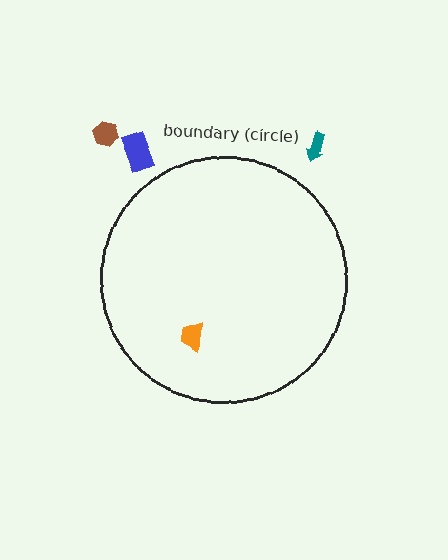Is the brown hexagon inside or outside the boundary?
Outside.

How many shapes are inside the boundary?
1 inside, 3 outside.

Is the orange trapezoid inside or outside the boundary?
Inside.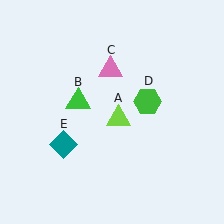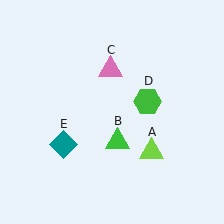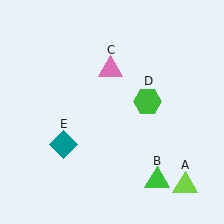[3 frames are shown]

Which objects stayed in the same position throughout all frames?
Pink triangle (object C) and green hexagon (object D) and teal diamond (object E) remained stationary.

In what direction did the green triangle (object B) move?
The green triangle (object B) moved down and to the right.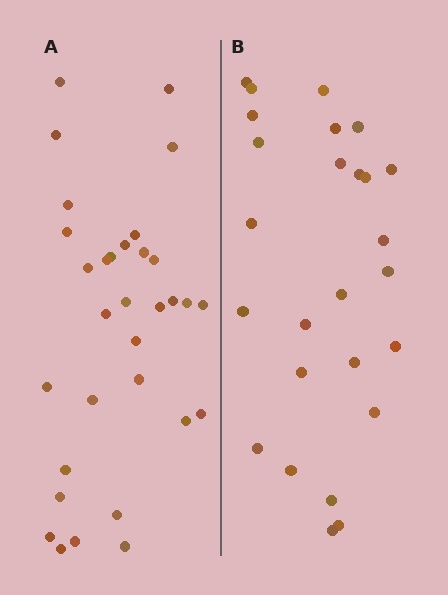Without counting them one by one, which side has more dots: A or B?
Region A (the left region) has more dots.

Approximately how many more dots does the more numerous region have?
Region A has about 6 more dots than region B.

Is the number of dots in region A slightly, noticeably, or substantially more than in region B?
Region A has only slightly more — the two regions are fairly close. The ratio is roughly 1.2 to 1.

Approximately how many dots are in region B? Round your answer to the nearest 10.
About 30 dots. (The exact count is 26, which rounds to 30.)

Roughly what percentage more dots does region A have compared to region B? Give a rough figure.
About 25% more.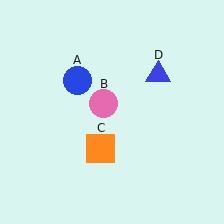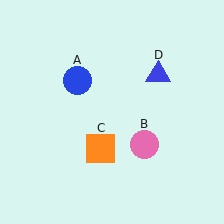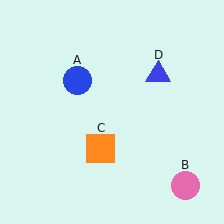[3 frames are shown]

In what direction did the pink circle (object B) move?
The pink circle (object B) moved down and to the right.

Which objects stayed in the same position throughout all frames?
Blue circle (object A) and orange square (object C) and blue triangle (object D) remained stationary.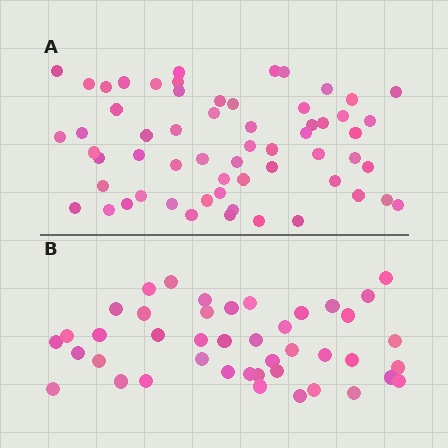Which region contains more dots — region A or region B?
Region A (the top region) has more dots.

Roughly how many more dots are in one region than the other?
Region A has approximately 15 more dots than region B.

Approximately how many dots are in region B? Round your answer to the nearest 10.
About 40 dots. (The exact count is 43, which rounds to 40.)